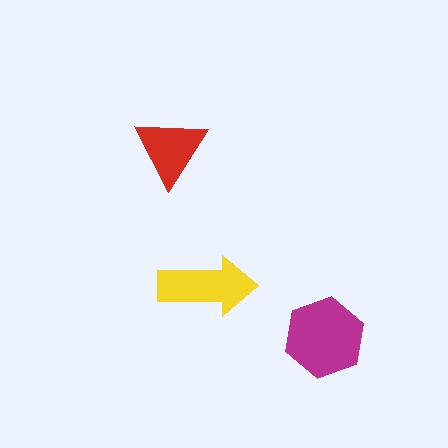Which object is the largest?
The magenta hexagon.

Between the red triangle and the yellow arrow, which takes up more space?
The yellow arrow.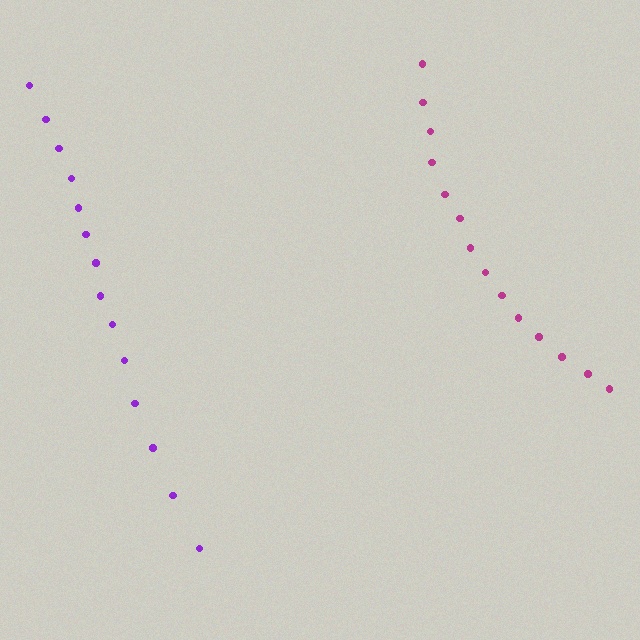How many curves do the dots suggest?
There are 2 distinct paths.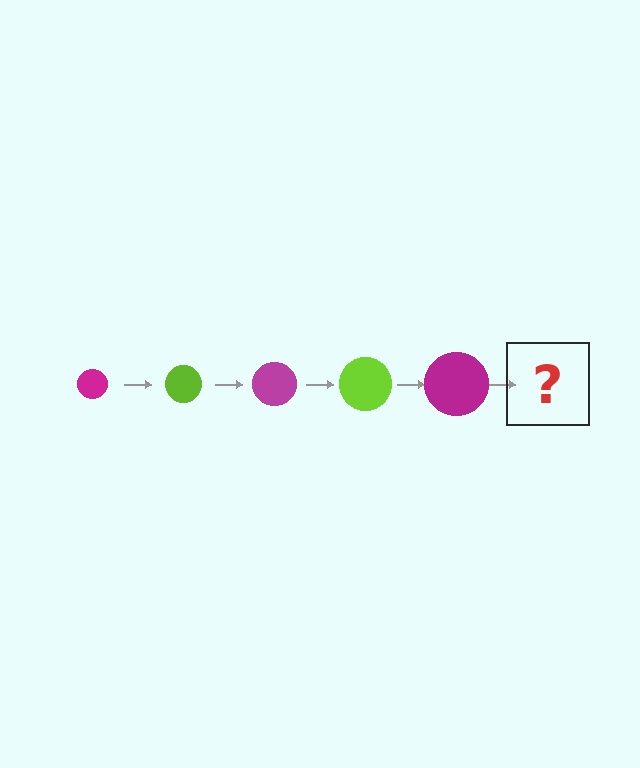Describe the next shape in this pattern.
It should be a lime circle, larger than the previous one.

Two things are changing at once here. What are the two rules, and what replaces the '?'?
The two rules are that the circle grows larger each step and the color cycles through magenta and lime. The '?' should be a lime circle, larger than the previous one.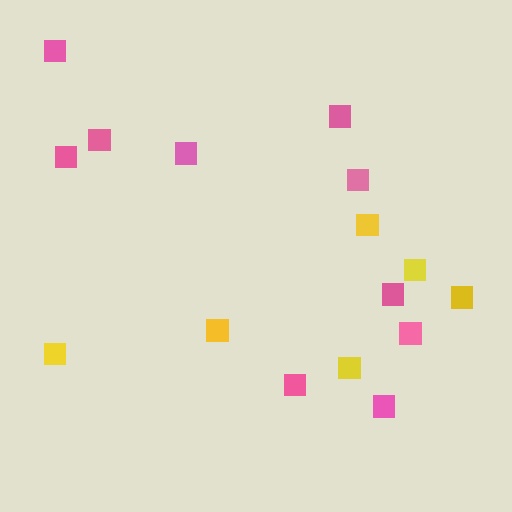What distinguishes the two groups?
There are 2 groups: one group of yellow squares (6) and one group of pink squares (10).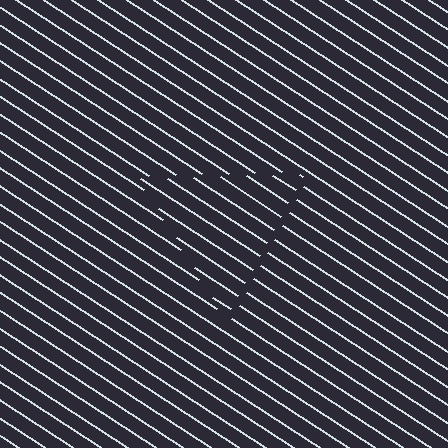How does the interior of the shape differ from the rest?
The interior of the shape contains the same grating, shifted by half a period — the contour is defined by the phase discontinuity where line-ends from the inner and outer gratings abut.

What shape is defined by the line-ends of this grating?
An illusory triangle. The interior of the shape contains the same grating, shifted by half a period — the contour is defined by the phase discontinuity where line-ends from the inner and outer gratings abut.